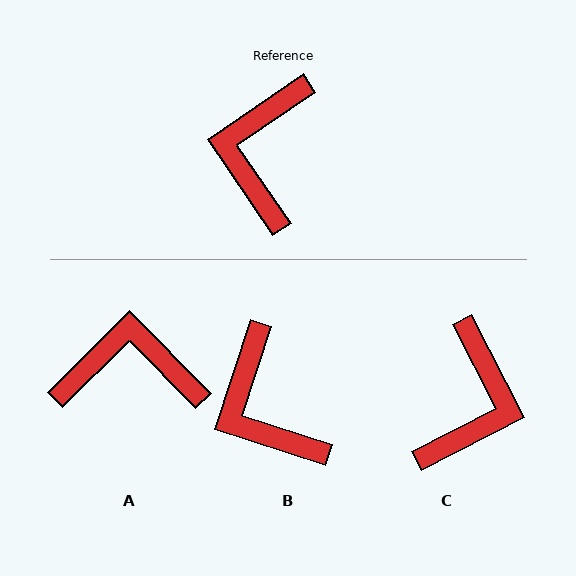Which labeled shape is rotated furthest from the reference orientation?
C, about 173 degrees away.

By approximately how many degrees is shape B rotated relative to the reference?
Approximately 38 degrees counter-clockwise.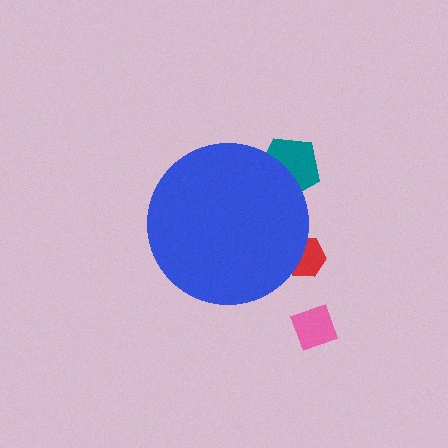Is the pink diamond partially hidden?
No, the pink diamond is fully visible.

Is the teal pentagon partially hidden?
Yes, the teal pentagon is partially hidden behind the blue circle.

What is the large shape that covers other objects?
A blue circle.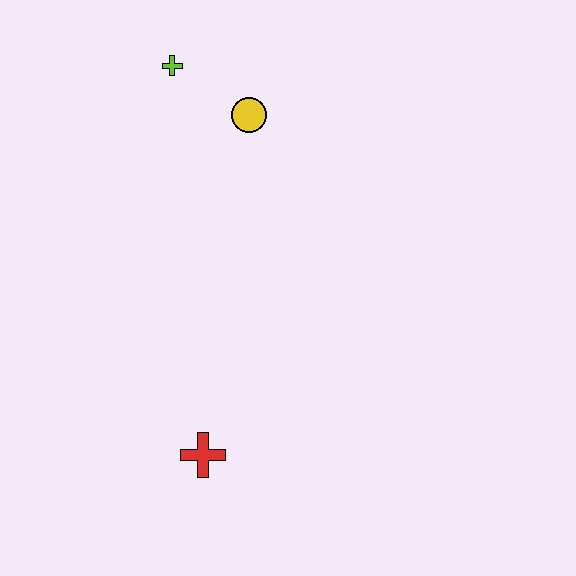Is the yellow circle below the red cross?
No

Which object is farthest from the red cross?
The lime cross is farthest from the red cross.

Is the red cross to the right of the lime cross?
Yes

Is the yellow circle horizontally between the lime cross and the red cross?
No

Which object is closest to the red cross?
The yellow circle is closest to the red cross.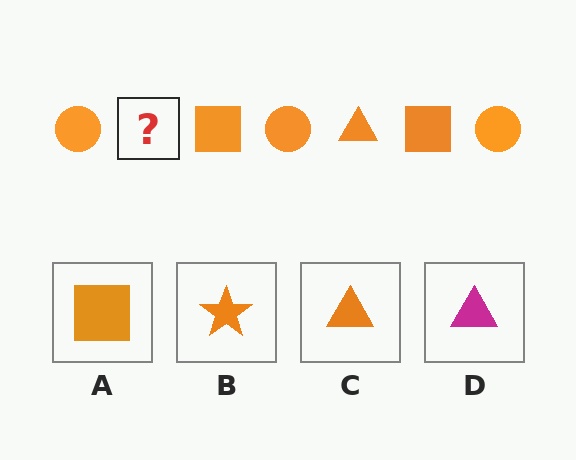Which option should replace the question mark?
Option C.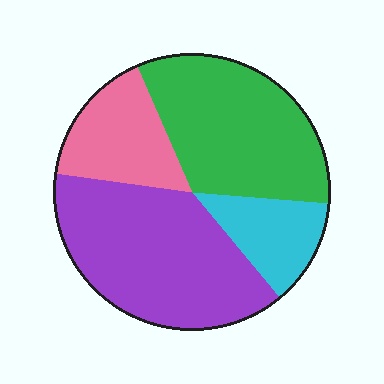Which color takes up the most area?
Purple, at roughly 40%.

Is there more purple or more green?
Purple.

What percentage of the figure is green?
Green covers roughly 35% of the figure.